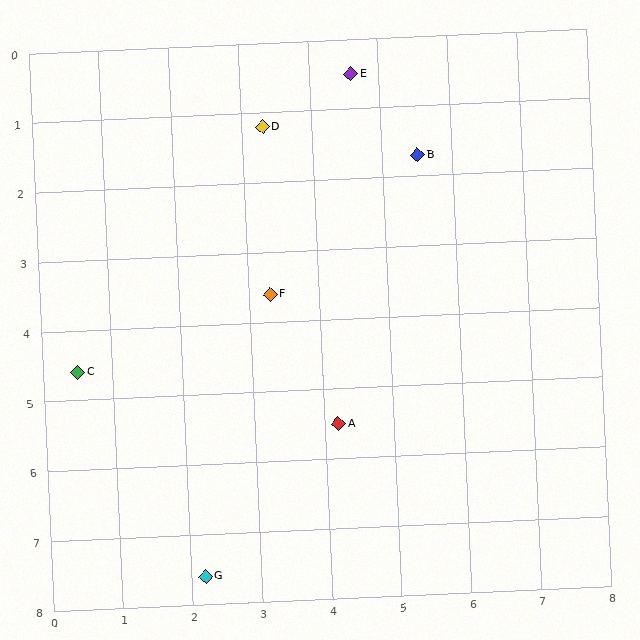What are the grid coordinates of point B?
Point B is at approximately (5.5, 1.7).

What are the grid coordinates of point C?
Point C is at approximately (0.5, 4.6).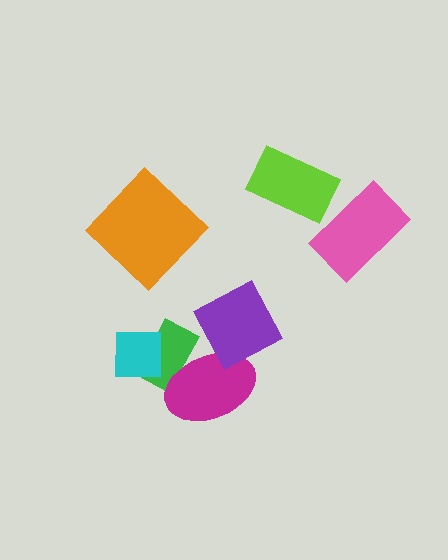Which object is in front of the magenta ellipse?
The purple square is in front of the magenta ellipse.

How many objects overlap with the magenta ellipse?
2 objects overlap with the magenta ellipse.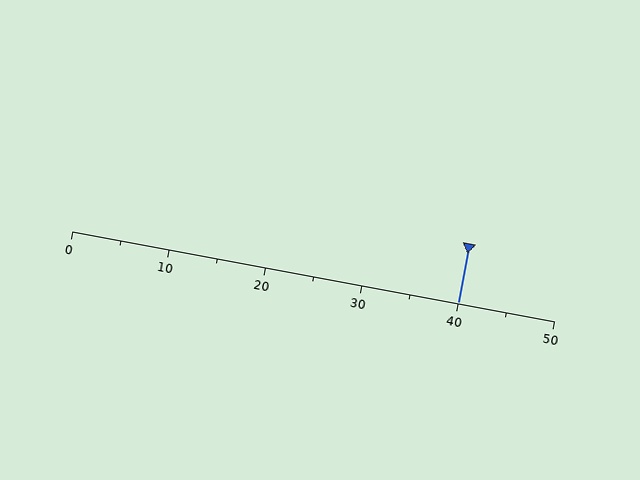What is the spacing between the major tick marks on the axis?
The major ticks are spaced 10 apart.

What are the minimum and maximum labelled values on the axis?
The axis runs from 0 to 50.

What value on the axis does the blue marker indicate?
The marker indicates approximately 40.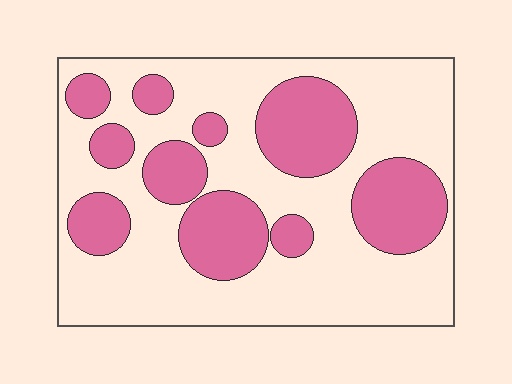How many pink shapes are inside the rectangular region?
10.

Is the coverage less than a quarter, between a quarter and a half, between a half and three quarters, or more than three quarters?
Between a quarter and a half.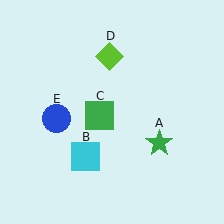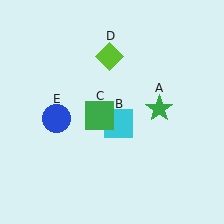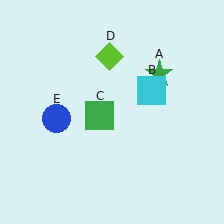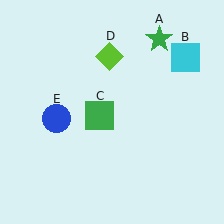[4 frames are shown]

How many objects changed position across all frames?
2 objects changed position: green star (object A), cyan square (object B).